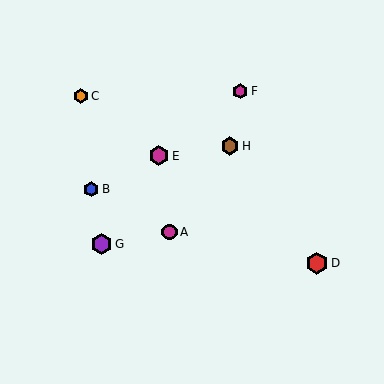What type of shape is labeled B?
Shape B is a blue hexagon.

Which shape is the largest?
The red hexagon (labeled D) is the largest.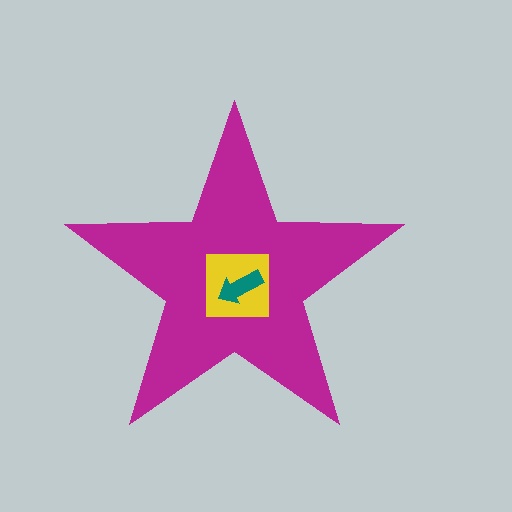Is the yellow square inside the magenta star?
Yes.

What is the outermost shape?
The magenta star.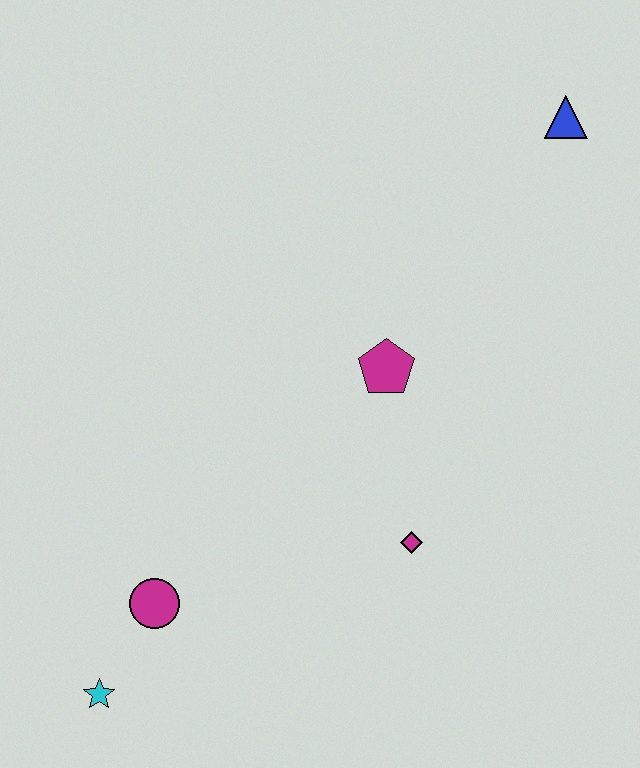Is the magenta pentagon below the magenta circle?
No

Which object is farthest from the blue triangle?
The cyan star is farthest from the blue triangle.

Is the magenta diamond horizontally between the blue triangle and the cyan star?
Yes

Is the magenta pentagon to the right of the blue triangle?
No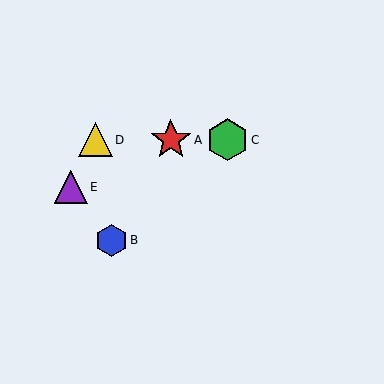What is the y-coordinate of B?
Object B is at y≈240.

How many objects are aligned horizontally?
3 objects (A, C, D) are aligned horizontally.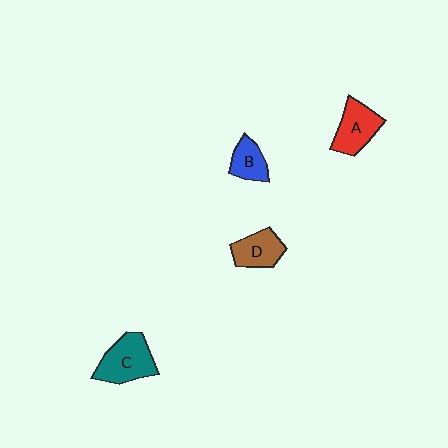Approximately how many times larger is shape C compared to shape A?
Approximately 1.2 times.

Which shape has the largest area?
Shape C (teal).